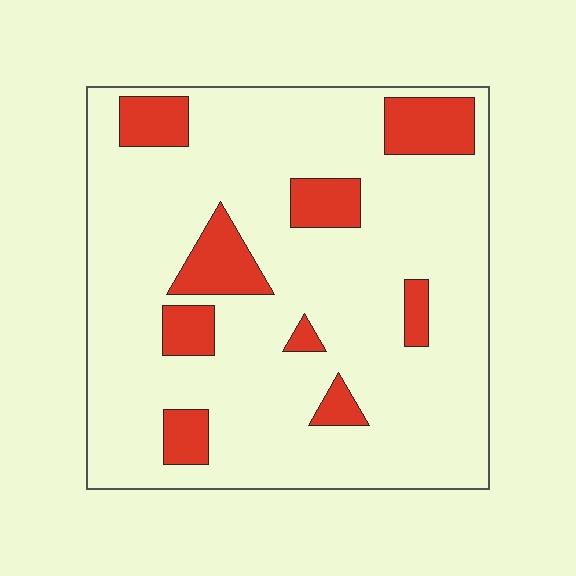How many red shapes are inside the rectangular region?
9.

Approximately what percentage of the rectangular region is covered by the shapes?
Approximately 15%.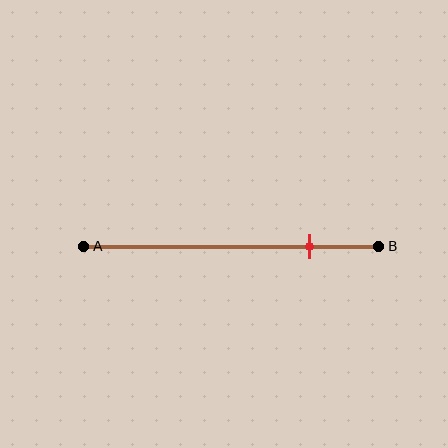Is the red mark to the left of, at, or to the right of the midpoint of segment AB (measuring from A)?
The red mark is to the right of the midpoint of segment AB.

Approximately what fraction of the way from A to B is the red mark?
The red mark is approximately 75% of the way from A to B.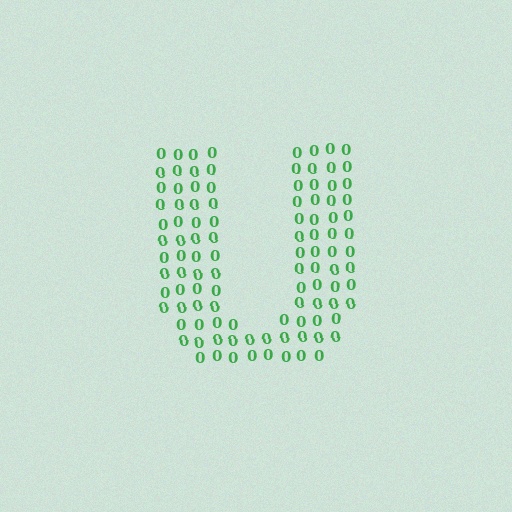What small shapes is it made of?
It is made of small digit 0's.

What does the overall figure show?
The overall figure shows the letter U.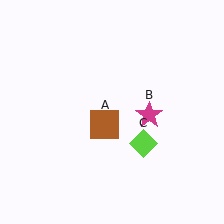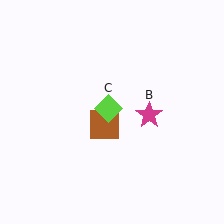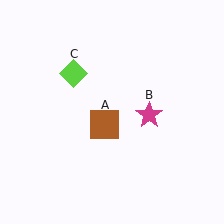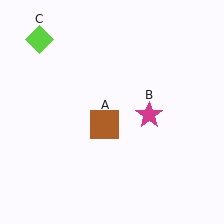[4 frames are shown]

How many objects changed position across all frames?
1 object changed position: lime diamond (object C).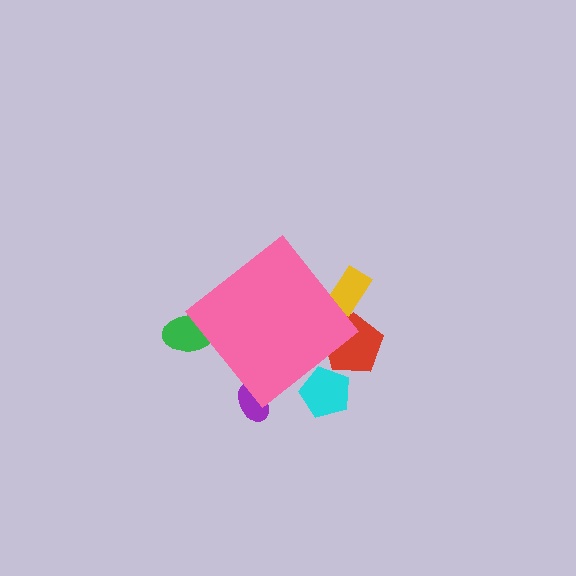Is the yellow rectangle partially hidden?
Yes, the yellow rectangle is partially hidden behind the pink diamond.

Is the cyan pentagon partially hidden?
Yes, the cyan pentagon is partially hidden behind the pink diamond.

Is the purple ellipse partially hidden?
Yes, the purple ellipse is partially hidden behind the pink diamond.